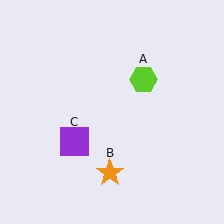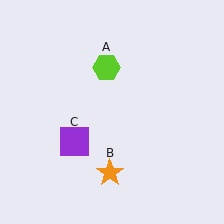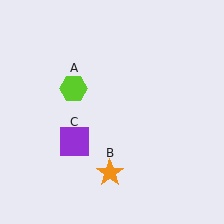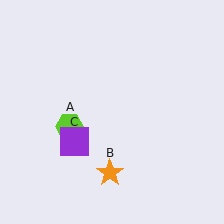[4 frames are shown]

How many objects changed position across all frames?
1 object changed position: lime hexagon (object A).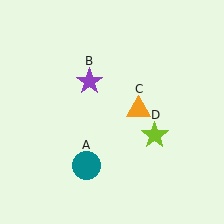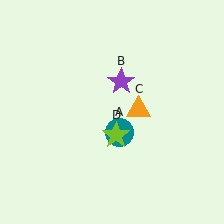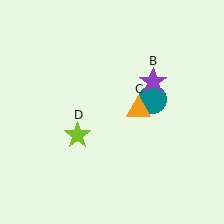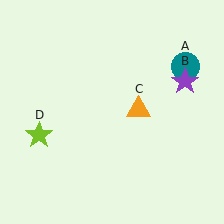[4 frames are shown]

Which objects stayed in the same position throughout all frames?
Orange triangle (object C) remained stationary.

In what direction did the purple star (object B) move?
The purple star (object B) moved right.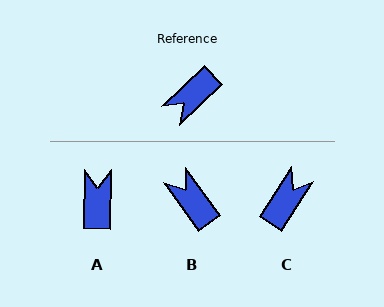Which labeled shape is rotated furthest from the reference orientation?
C, about 167 degrees away.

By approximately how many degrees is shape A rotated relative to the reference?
Approximately 135 degrees clockwise.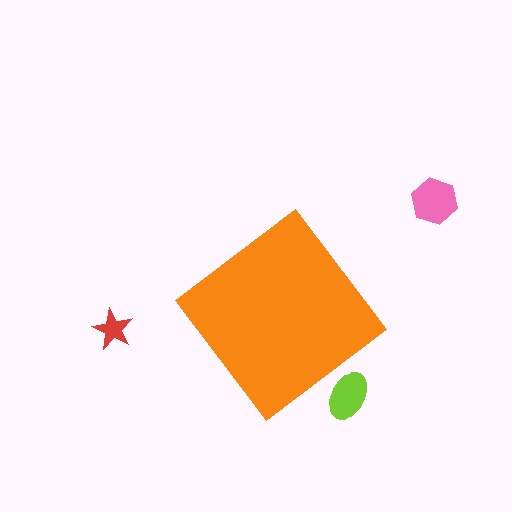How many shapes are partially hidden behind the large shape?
1 shape is partially hidden.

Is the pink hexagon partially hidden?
No, the pink hexagon is fully visible.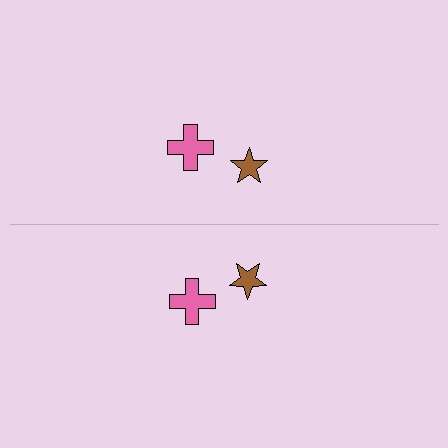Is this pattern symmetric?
Yes, this pattern has bilateral (reflection) symmetry.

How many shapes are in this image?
There are 4 shapes in this image.